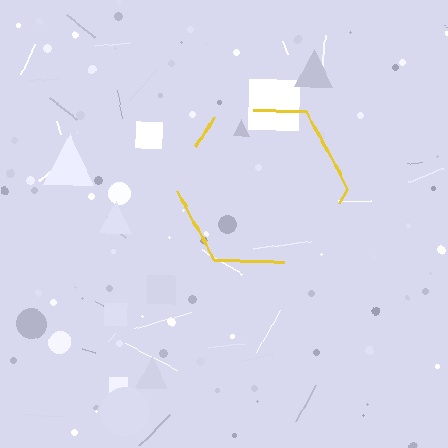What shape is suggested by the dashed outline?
The dashed outline suggests a hexagon.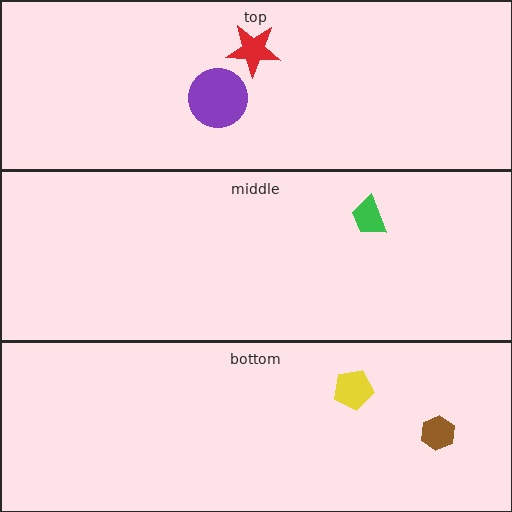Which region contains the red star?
The top region.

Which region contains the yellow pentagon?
The bottom region.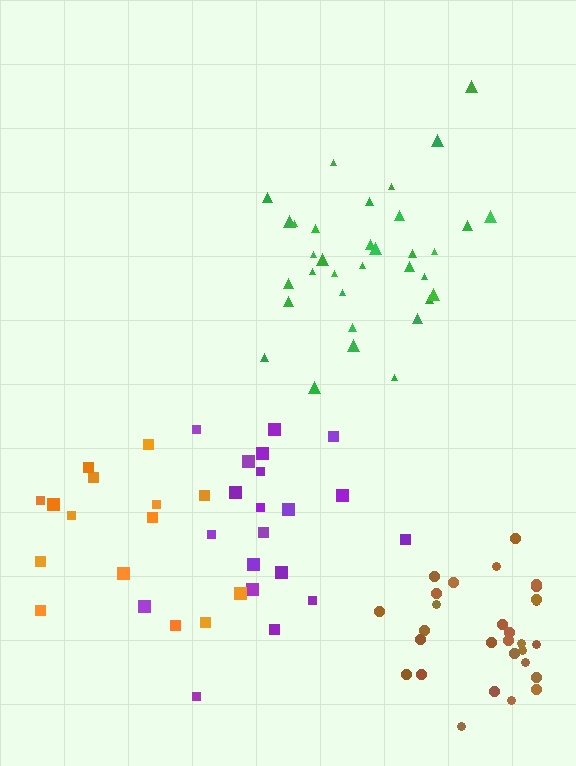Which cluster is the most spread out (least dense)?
Orange.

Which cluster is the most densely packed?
Brown.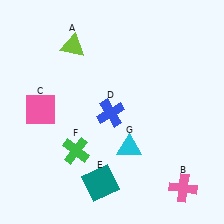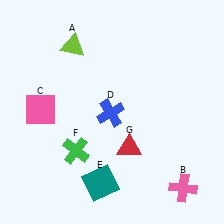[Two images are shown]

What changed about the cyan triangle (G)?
In Image 1, G is cyan. In Image 2, it changed to red.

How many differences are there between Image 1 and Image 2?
There is 1 difference between the two images.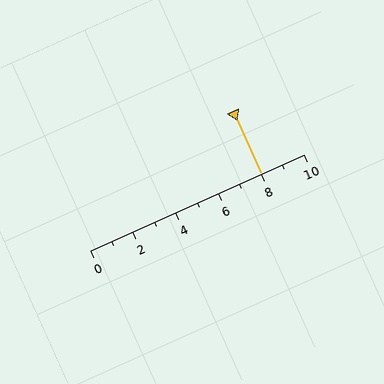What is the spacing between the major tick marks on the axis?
The major ticks are spaced 2 apart.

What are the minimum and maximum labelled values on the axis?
The axis runs from 0 to 10.